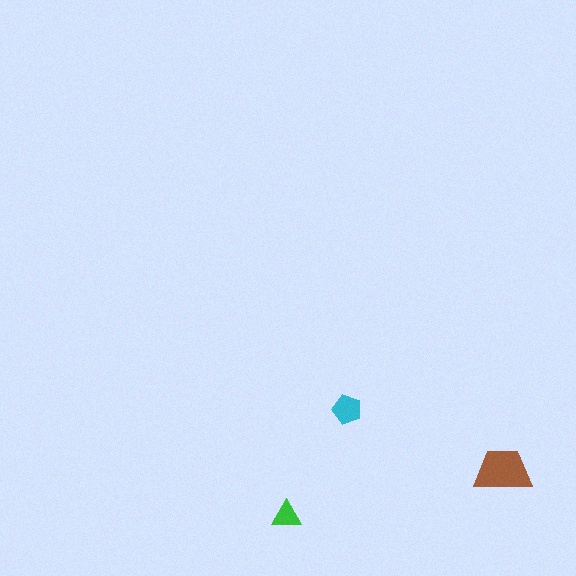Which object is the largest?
The brown trapezoid.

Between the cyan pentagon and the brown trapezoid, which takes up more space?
The brown trapezoid.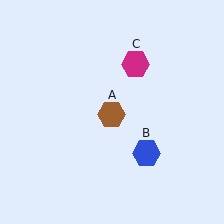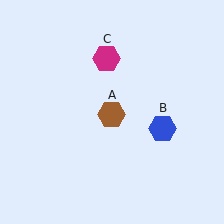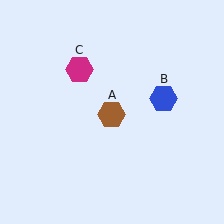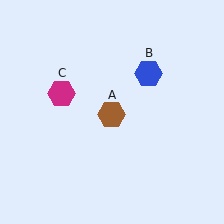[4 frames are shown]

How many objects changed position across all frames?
2 objects changed position: blue hexagon (object B), magenta hexagon (object C).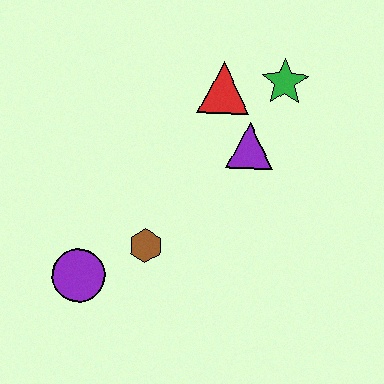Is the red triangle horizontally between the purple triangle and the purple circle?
Yes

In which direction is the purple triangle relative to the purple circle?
The purple triangle is to the right of the purple circle.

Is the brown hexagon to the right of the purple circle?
Yes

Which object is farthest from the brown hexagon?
The green star is farthest from the brown hexagon.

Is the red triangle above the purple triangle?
Yes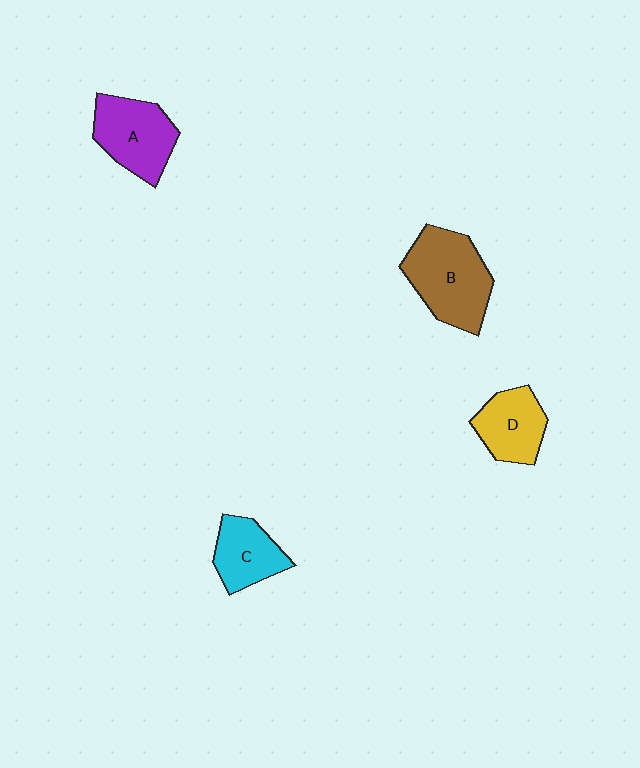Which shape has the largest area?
Shape B (brown).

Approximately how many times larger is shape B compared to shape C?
Approximately 1.6 times.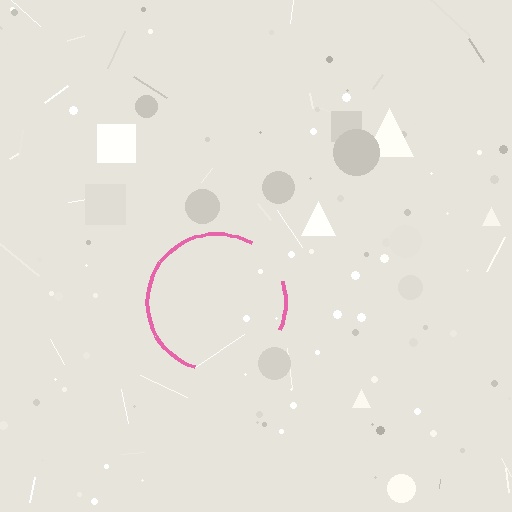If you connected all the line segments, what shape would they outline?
They would outline a circle.